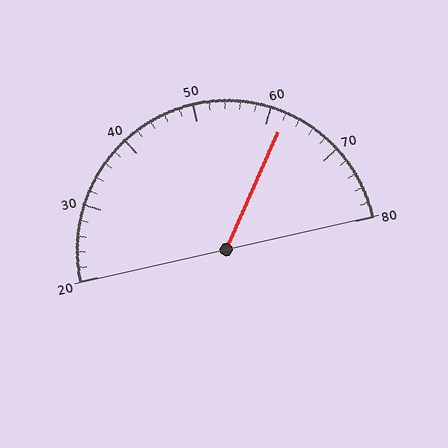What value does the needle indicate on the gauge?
The needle indicates approximately 62.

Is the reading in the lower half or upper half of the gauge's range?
The reading is in the upper half of the range (20 to 80).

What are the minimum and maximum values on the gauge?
The gauge ranges from 20 to 80.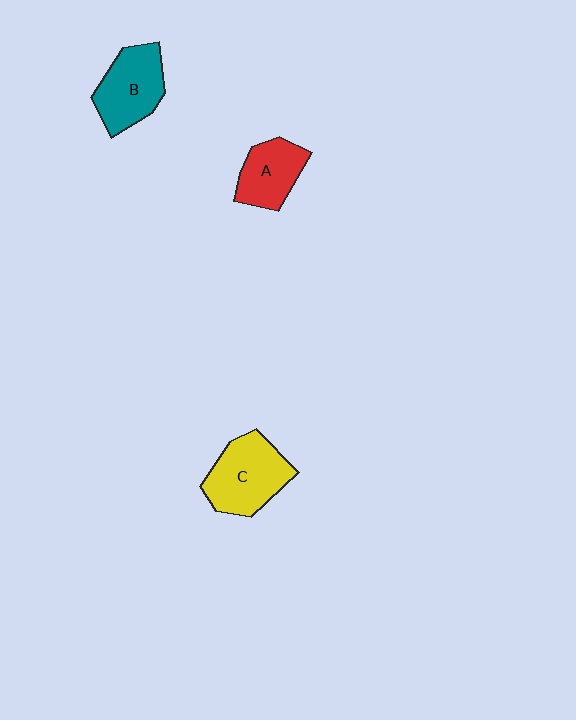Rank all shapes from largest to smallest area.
From largest to smallest: C (yellow), B (teal), A (red).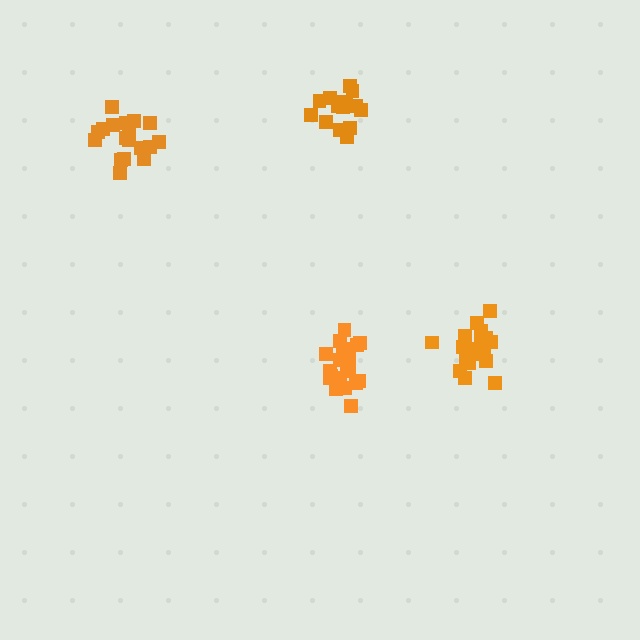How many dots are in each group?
Group 1: 18 dots, Group 2: 15 dots, Group 3: 19 dots, Group 4: 18 dots (70 total).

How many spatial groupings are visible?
There are 4 spatial groupings.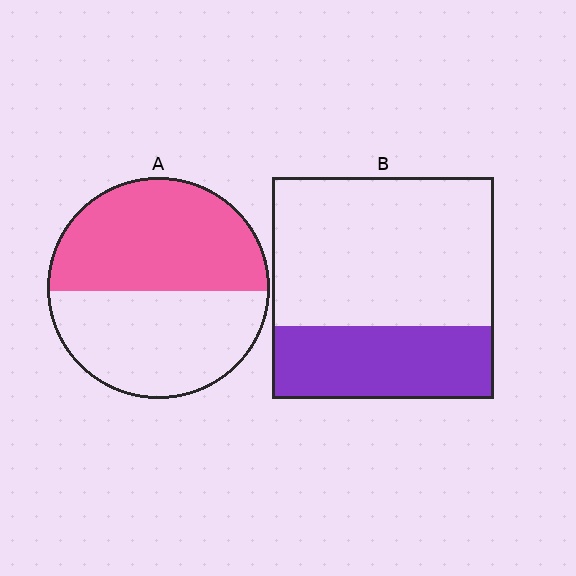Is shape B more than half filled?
No.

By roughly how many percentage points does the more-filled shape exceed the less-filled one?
By roughly 20 percentage points (A over B).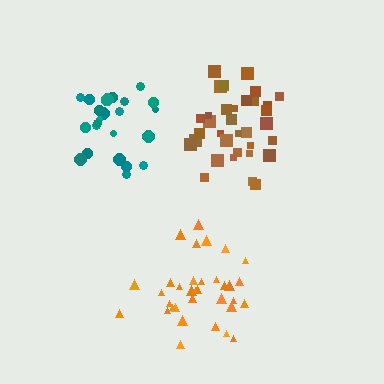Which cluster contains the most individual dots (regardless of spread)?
Orange (34).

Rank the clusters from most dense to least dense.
brown, orange, teal.